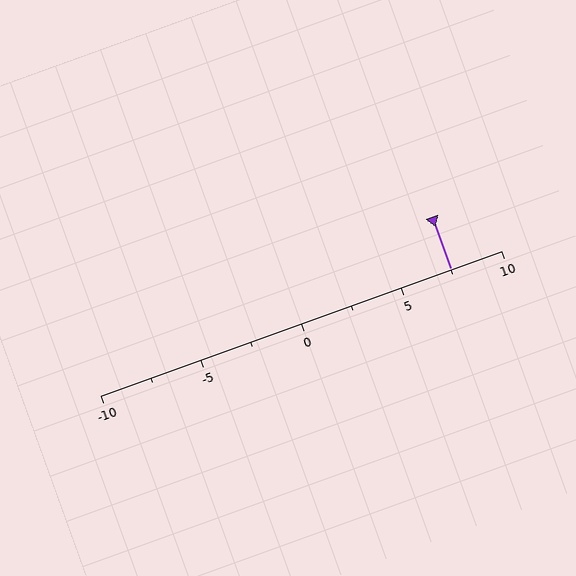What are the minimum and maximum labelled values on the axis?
The axis runs from -10 to 10.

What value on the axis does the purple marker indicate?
The marker indicates approximately 7.5.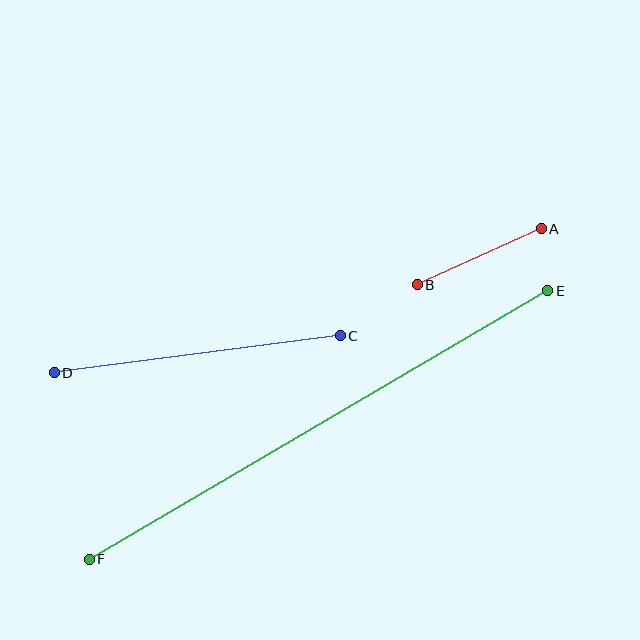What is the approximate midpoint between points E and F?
The midpoint is at approximately (319, 425) pixels.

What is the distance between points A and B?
The distance is approximately 136 pixels.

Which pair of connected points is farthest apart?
Points E and F are farthest apart.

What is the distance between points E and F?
The distance is approximately 531 pixels.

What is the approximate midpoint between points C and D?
The midpoint is at approximately (197, 354) pixels.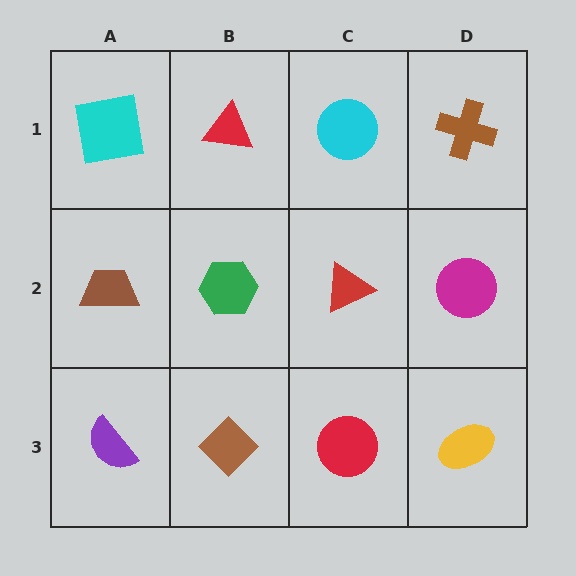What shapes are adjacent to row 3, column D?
A magenta circle (row 2, column D), a red circle (row 3, column C).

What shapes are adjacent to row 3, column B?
A green hexagon (row 2, column B), a purple semicircle (row 3, column A), a red circle (row 3, column C).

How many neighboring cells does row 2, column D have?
3.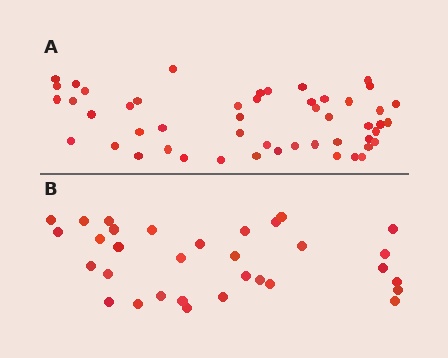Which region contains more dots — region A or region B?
Region A (the top region) has more dots.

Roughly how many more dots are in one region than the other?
Region A has approximately 20 more dots than region B.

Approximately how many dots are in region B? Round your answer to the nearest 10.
About 30 dots. (The exact count is 32, which rounds to 30.)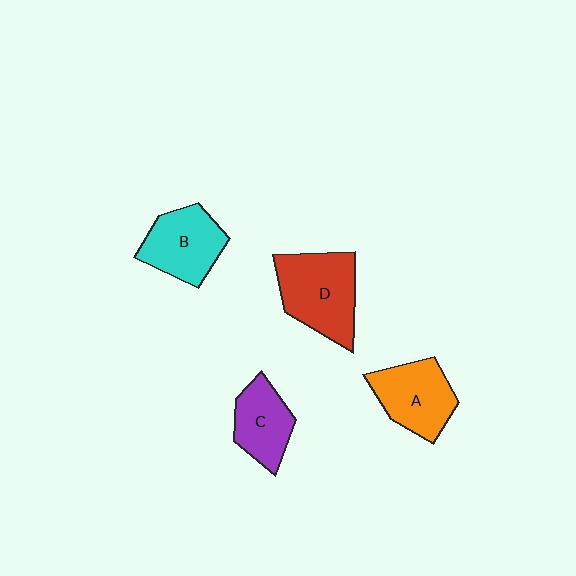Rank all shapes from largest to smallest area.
From largest to smallest: D (red), B (cyan), A (orange), C (purple).